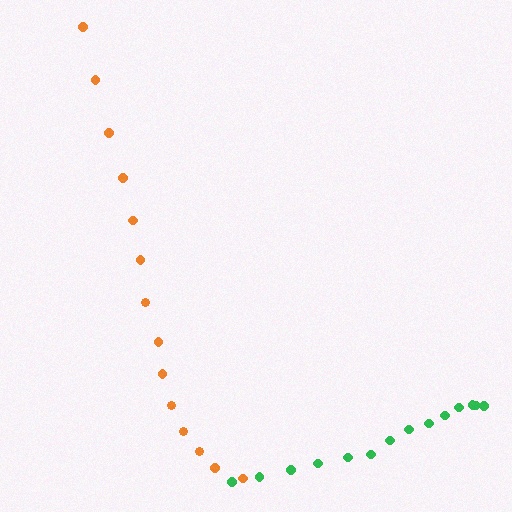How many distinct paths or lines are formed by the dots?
There are 2 distinct paths.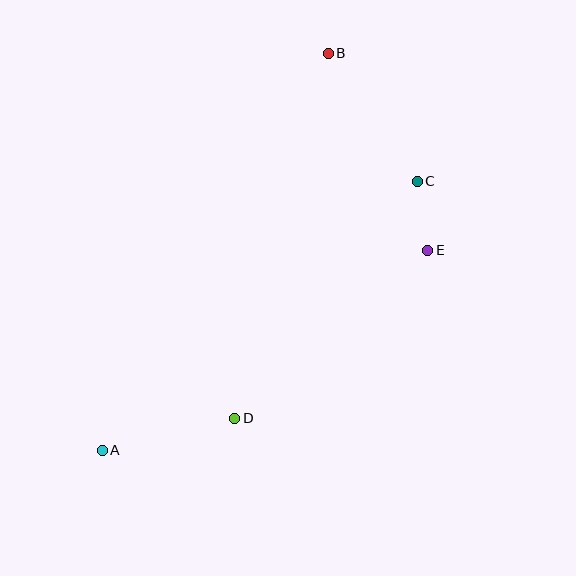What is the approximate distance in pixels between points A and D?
The distance between A and D is approximately 137 pixels.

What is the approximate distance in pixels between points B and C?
The distance between B and C is approximately 156 pixels.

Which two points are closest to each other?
Points C and E are closest to each other.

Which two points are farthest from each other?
Points A and B are farthest from each other.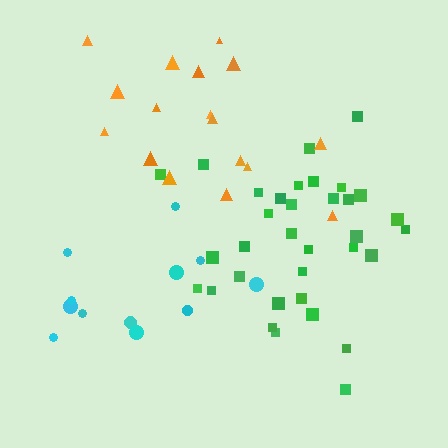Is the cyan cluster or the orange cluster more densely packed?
Cyan.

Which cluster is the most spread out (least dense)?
Orange.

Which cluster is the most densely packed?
Green.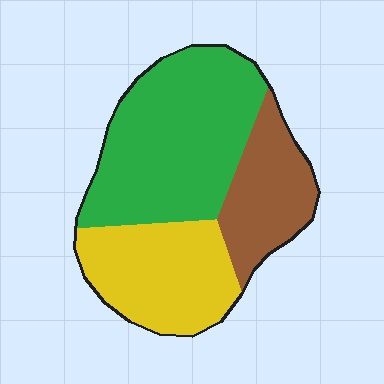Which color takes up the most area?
Green, at roughly 50%.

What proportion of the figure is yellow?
Yellow takes up about one third (1/3) of the figure.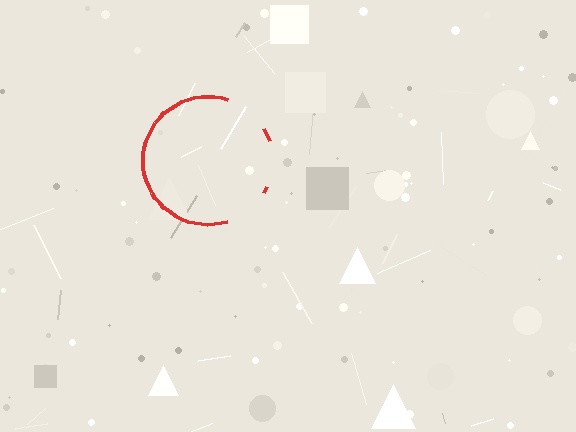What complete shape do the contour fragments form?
The contour fragments form a circle.